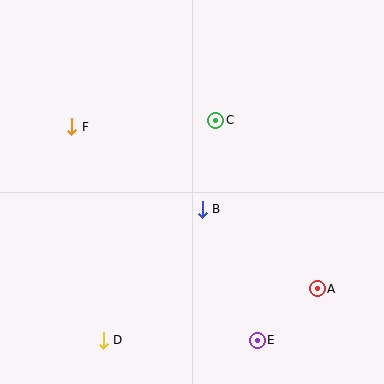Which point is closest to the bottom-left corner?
Point D is closest to the bottom-left corner.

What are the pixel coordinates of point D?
Point D is at (103, 340).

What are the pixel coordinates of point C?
Point C is at (216, 120).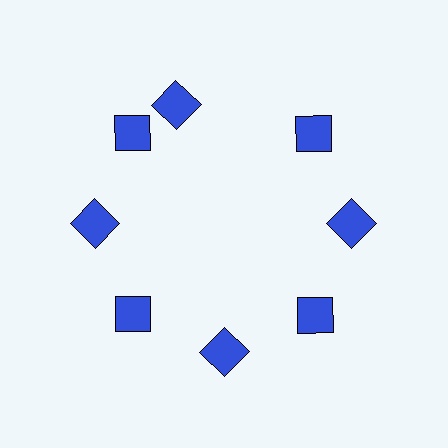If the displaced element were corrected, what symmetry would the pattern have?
It would have 8-fold rotational symmetry — the pattern would map onto itself every 45 degrees.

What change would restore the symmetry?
The symmetry would be restored by rotating it back into even spacing with its neighbors so that all 8 diamonds sit at equal angles and equal distance from the center.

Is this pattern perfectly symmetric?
No. The 8 blue diamonds are arranged in a ring, but one element near the 12 o'clock position is rotated out of alignment along the ring, breaking the 8-fold rotational symmetry.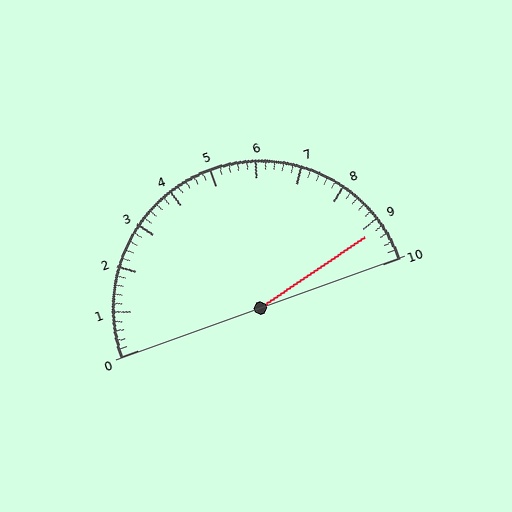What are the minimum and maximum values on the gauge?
The gauge ranges from 0 to 10.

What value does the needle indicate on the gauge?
The needle indicates approximately 9.2.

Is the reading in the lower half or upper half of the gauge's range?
The reading is in the upper half of the range (0 to 10).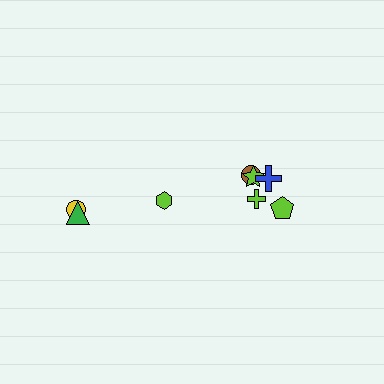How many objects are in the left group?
There are 3 objects.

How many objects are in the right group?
There are 5 objects.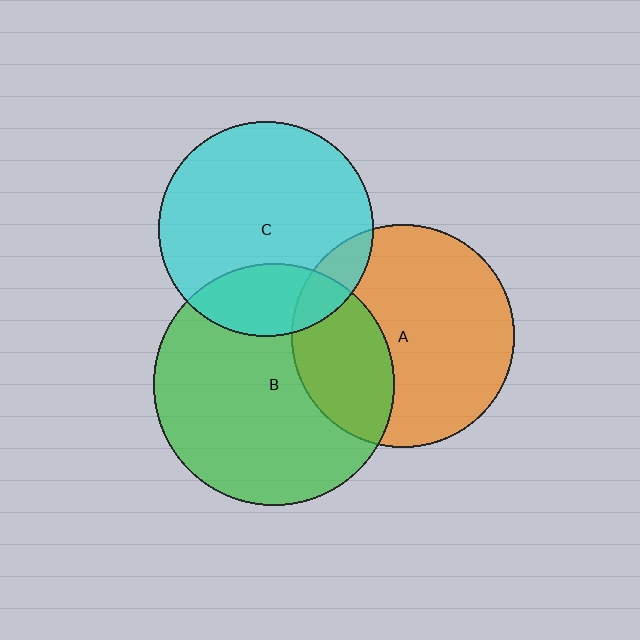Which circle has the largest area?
Circle B (green).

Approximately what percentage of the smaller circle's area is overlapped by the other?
Approximately 10%.